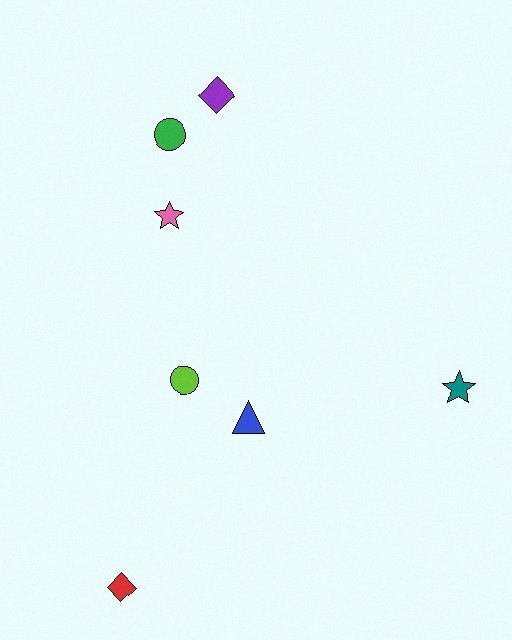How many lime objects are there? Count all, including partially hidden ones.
There is 1 lime object.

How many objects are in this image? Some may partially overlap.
There are 7 objects.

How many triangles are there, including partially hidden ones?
There is 1 triangle.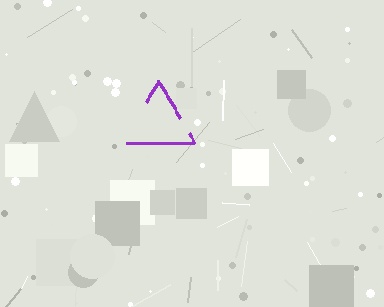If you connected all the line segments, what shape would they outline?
They would outline a triangle.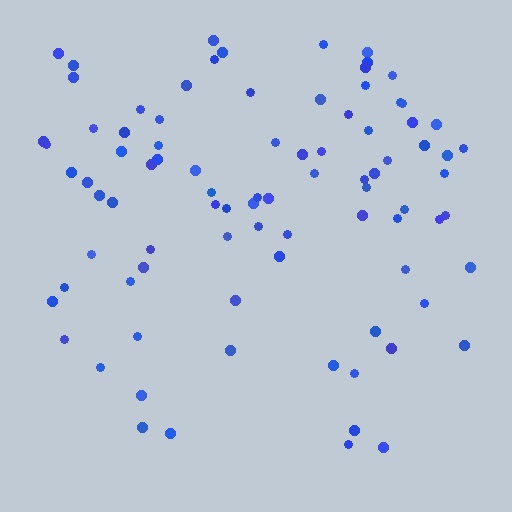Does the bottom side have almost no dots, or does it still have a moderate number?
Still a moderate number, just noticeably fewer than the top.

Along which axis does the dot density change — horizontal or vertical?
Vertical.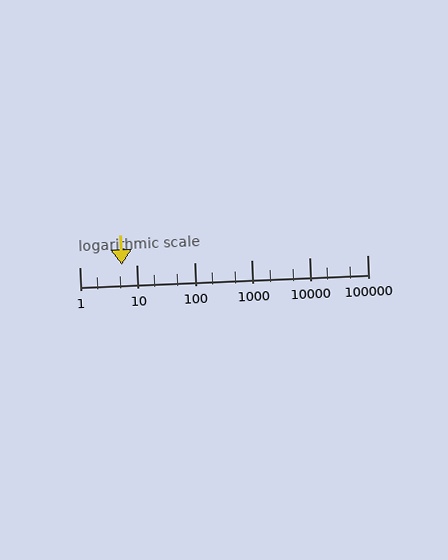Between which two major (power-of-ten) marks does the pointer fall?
The pointer is between 1 and 10.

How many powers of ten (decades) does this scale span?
The scale spans 5 decades, from 1 to 100000.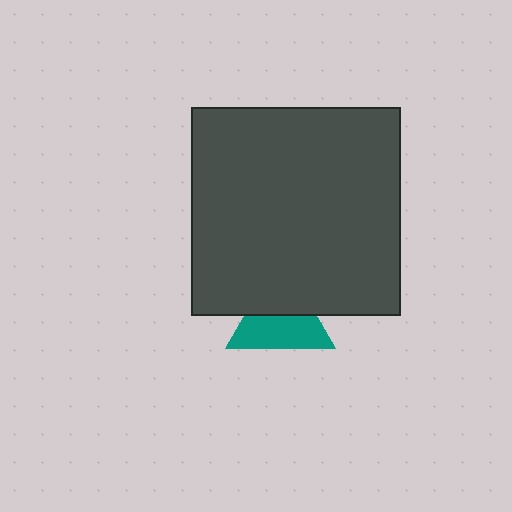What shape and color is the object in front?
The object in front is a dark gray square.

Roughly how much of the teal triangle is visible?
About half of it is visible (roughly 58%).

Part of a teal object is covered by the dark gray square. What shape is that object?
It is a triangle.